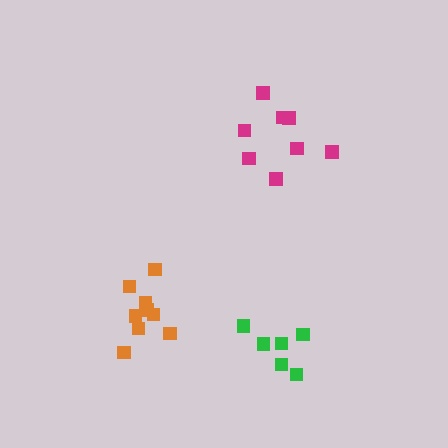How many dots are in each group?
Group 1: 8 dots, Group 2: 9 dots, Group 3: 6 dots (23 total).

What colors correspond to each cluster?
The clusters are colored: magenta, orange, green.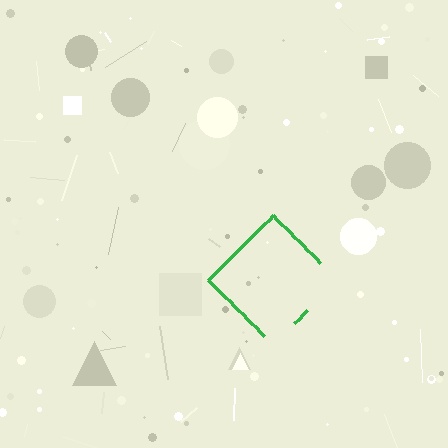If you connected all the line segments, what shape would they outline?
They would outline a diamond.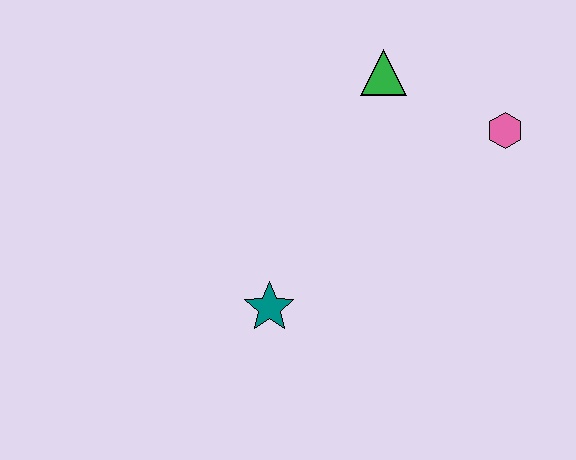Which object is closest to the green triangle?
The pink hexagon is closest to the green triangle.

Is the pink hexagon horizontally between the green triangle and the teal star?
No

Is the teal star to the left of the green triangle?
Yes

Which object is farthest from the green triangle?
The teal star is farthest from the green triangle.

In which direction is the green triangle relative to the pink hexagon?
The green triangle is to the left of the pink hexagon.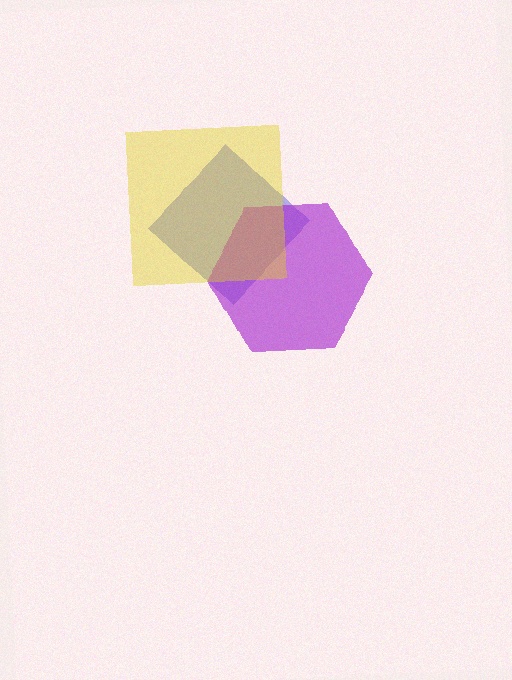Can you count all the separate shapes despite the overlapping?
Yes, there are 3 separate shapes.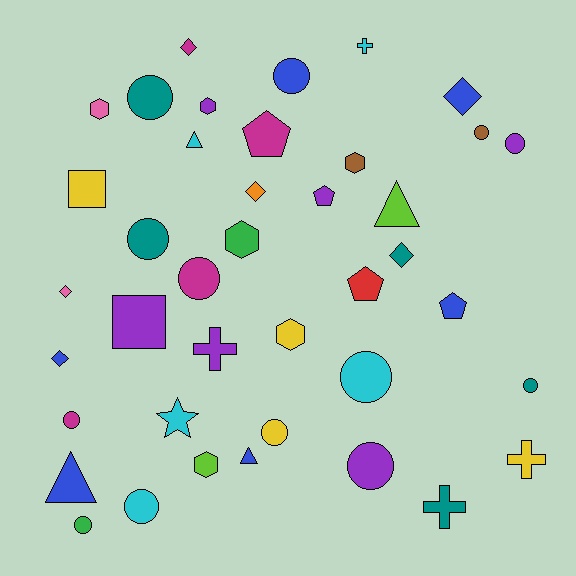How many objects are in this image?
There are 40 objects.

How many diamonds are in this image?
There are 6 diamonds.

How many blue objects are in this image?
There are 6 blue objects.